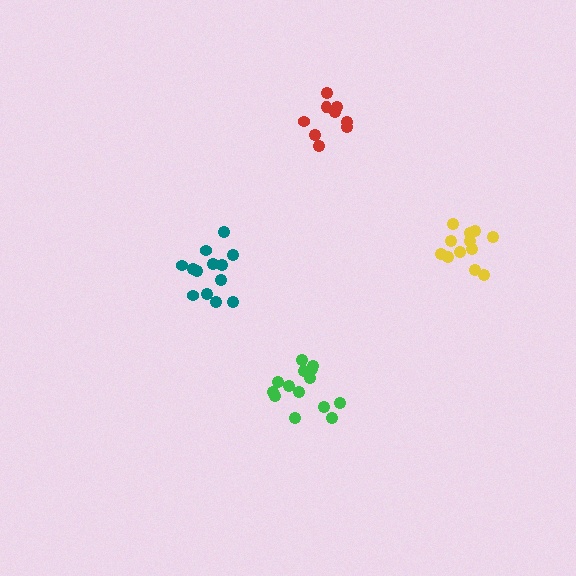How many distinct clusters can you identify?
There are 4 distinct clusters.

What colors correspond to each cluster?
The clusters are colored: teal, red, yellow, green.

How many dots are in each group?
Group 1: 13 dots, Group 2: 9 dots, Group 3: 12 dots, Group 4: 14 dots (48 total).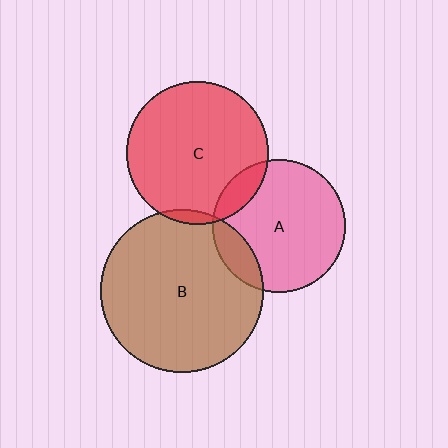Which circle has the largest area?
Circle B (brown).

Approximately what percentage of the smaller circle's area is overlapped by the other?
Approximately 10%.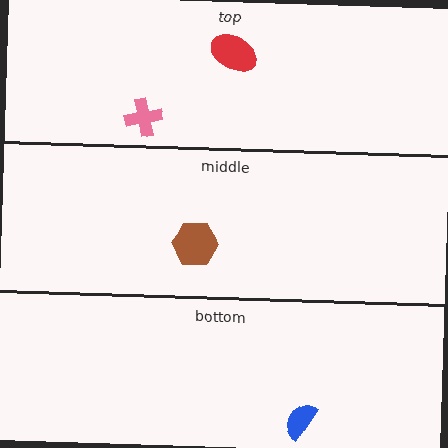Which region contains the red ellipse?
The top region.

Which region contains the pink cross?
The top region.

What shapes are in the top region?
The red ellipse, the pink cross.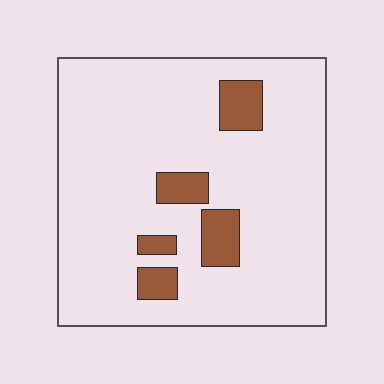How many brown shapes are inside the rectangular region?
5.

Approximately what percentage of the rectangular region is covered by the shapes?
Approximately 10%.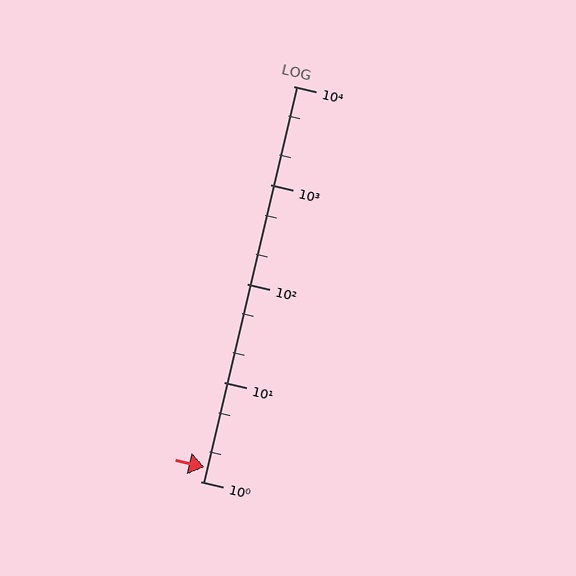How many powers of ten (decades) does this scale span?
The scale spans 4 decades, from 1 to 10000.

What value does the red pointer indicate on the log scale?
The pointer indicates approximately 1.4.